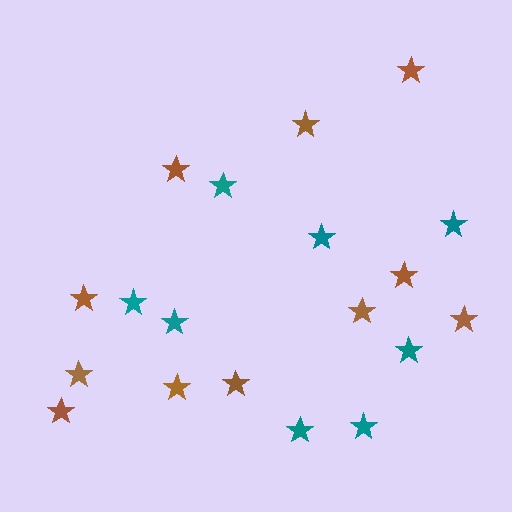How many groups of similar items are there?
There are 2 groups: one group of brown stars (11) and one group of teal stars (8).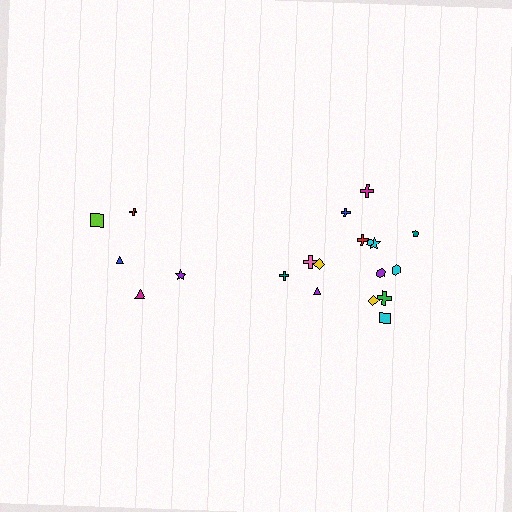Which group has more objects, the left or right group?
The right group.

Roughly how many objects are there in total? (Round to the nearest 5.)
Roughly 20 objects in total.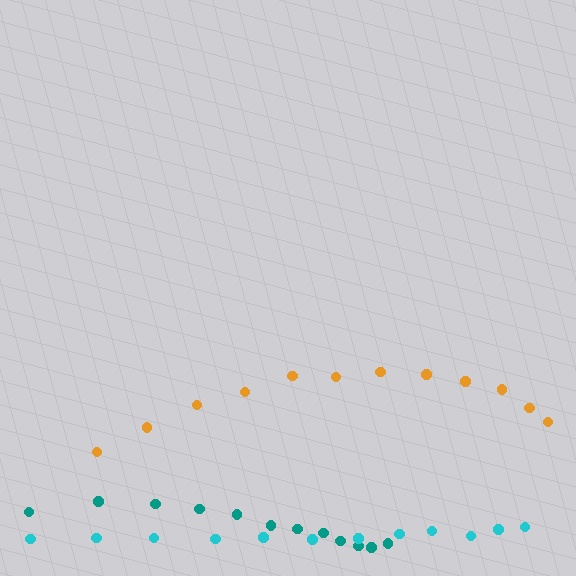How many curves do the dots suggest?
There are 3 distinct paths.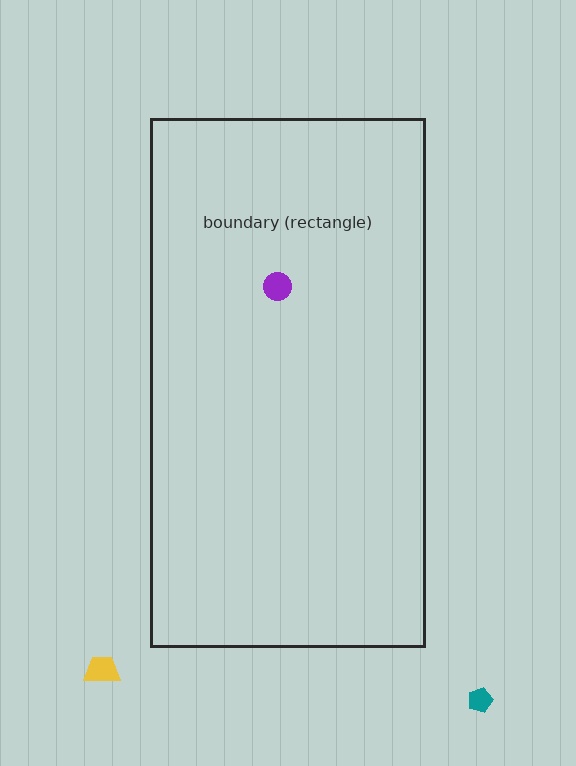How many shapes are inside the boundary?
1 inside, 2 outside.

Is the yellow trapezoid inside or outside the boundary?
Outside.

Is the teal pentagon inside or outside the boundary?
Outside.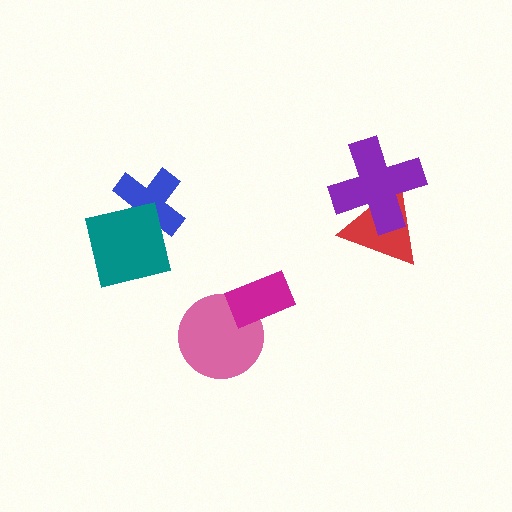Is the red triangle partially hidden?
Yes, it is partially covered by another shape.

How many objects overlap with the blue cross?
1 object overlaps with the blue cross.